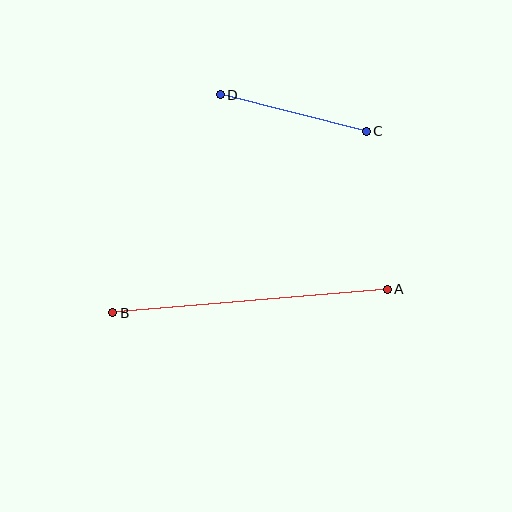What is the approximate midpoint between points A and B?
The midpoint is at approximately (250, 301) pixels.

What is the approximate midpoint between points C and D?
The midpoint is at approximately (293, 113) pixels.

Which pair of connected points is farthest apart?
Points A and B are farthest apart.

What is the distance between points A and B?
The distance is approximately 276 pixels.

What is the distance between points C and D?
The distance is approximately 151 pixels.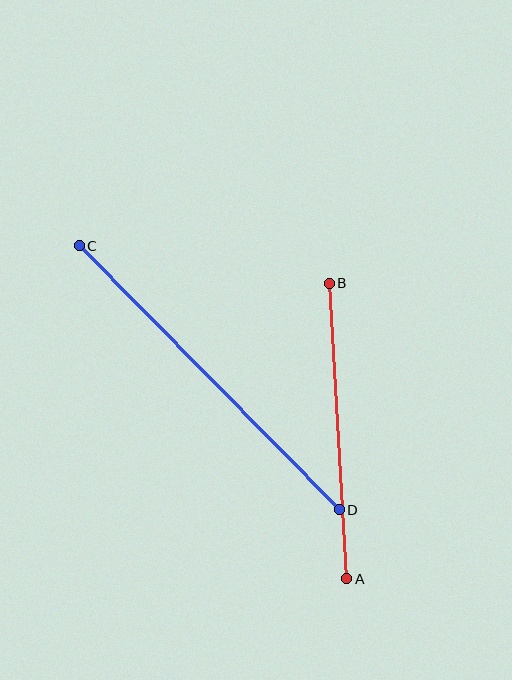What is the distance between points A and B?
The distance is approximately 296 pixels.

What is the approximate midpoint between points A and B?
The midpoint is at approximately (338, 431) pixels.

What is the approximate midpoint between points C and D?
The midpoint is at approximately (209, 378) pixels.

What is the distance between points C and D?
The distance is approximately 370 pixels.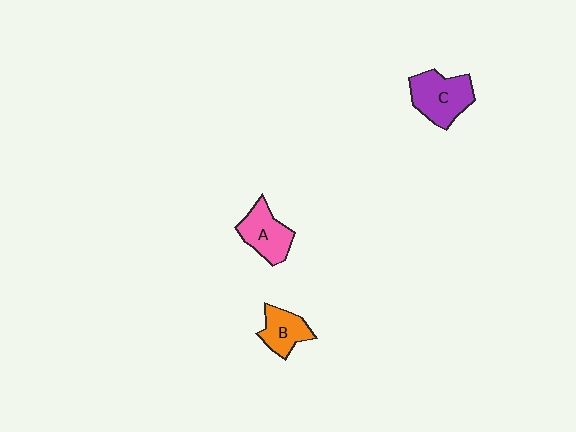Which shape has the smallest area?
Shape B (orange).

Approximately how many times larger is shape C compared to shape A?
Approximately 1.2 times.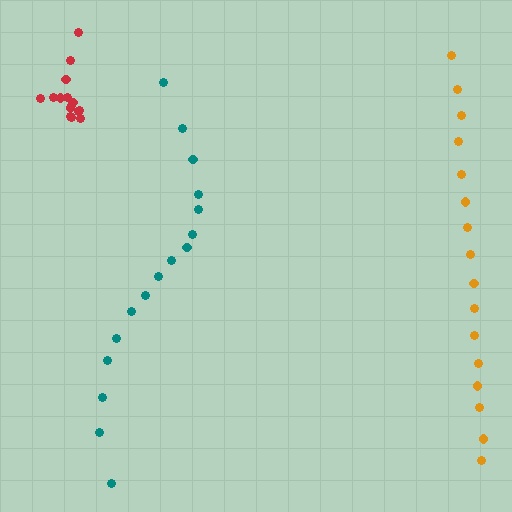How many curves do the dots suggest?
There are 3 distinct paths.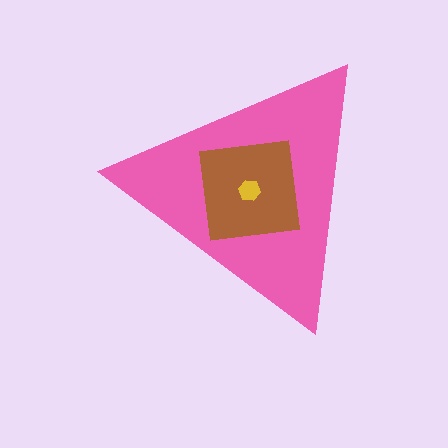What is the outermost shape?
The pink triangle.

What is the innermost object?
The yellow hexagon.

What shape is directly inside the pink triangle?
The brown square.